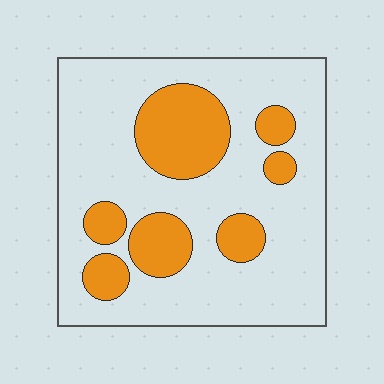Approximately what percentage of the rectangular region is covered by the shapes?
Approximately 25%.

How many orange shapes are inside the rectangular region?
7.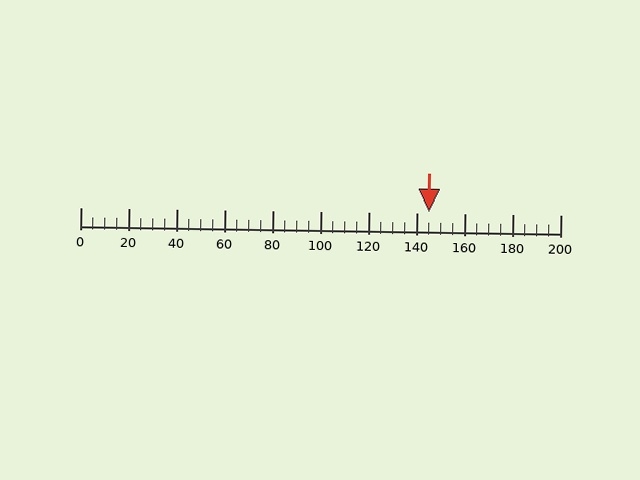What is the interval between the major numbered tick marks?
The major tick marks are spaced 20 units apart.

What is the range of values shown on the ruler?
The ruler shows values from 0 to 200.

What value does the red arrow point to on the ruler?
The red arrow points to approximately 145.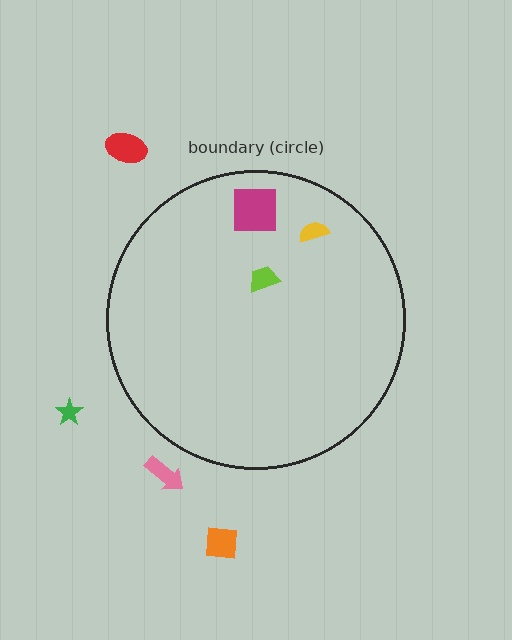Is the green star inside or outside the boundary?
Outside.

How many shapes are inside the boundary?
3 inside, 4 outside.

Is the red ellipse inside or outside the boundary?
Outside.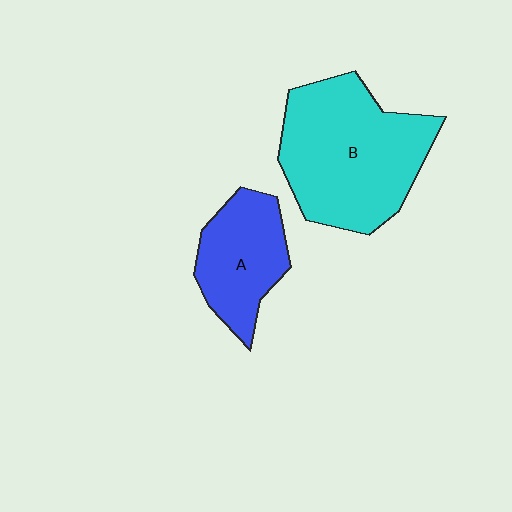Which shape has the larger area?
Shape B (cyan).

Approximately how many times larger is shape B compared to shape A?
Approximately 1.8 times.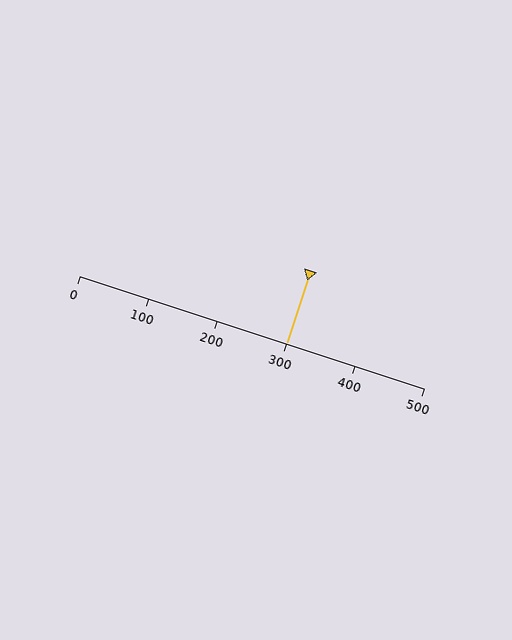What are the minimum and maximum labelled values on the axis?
The axis runs from 0 to 500.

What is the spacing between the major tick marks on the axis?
The major ticks are spaced 100 apart.